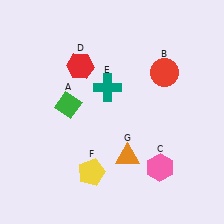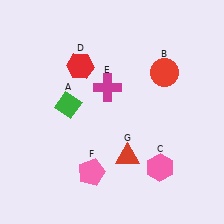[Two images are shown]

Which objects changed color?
E changed from teal to magenta. F changed from yellow to pink. G changed from orange to red.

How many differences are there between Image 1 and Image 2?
There are 3 differences between the two images.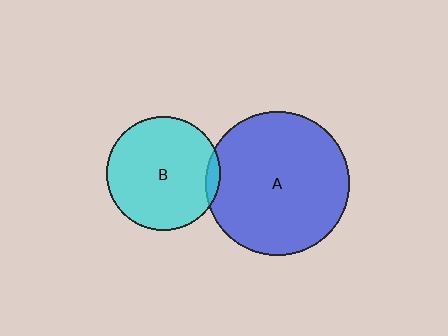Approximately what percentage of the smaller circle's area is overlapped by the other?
Approximately 5%.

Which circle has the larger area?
Circle A (blue).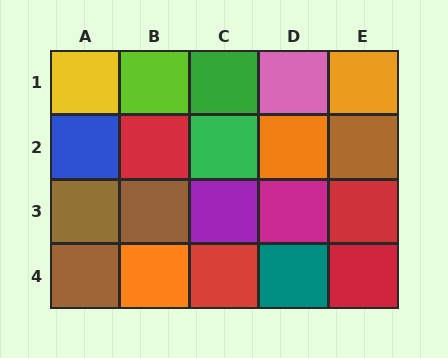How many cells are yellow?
1 cell is yellow.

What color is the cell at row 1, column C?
Green.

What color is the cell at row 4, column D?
Teal.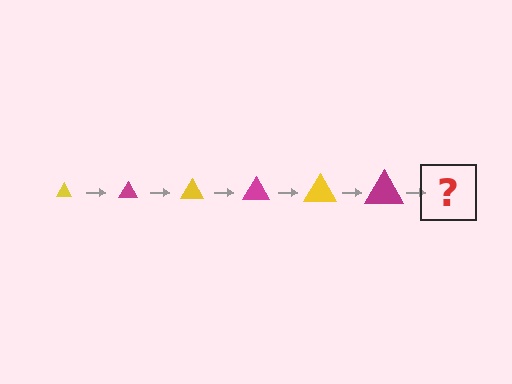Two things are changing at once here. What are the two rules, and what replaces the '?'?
The two rules are that the triangle grows larger each step and the color cycles through yellow and magenta. The '?' should be a yellow triangle, larger than the previous one.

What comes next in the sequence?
The next element should be a yellow triangle, larger than the previous one.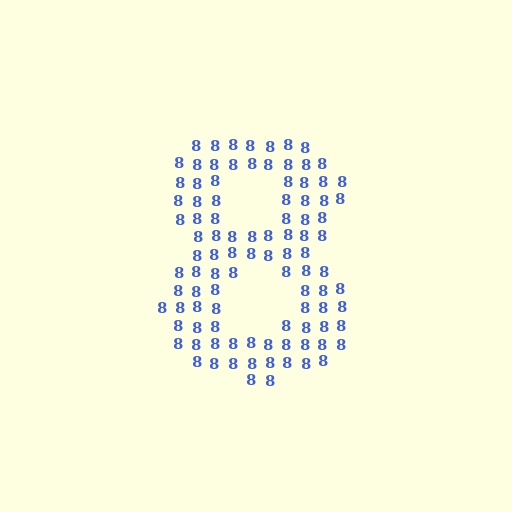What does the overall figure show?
The overall figure shows the digit 8.